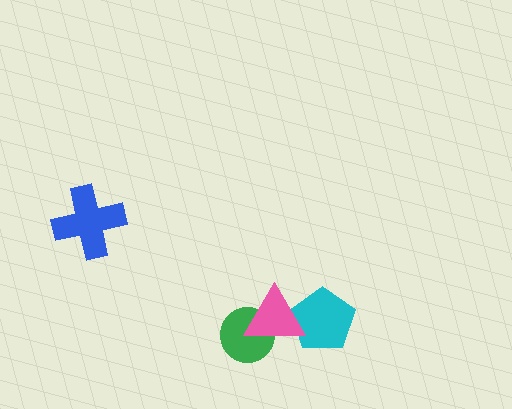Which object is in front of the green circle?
The pink triangle is in front of the green circle.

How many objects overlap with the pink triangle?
2 objects overlap with the pink triangle.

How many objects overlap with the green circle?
1 object overlaps with the green circle.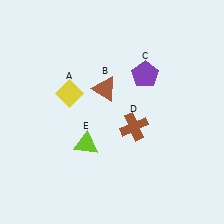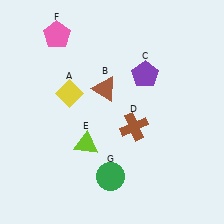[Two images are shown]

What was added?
A pink pentagon (F), a green circle (G) were added in Image 2.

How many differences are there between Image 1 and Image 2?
There are 2 differences between the two images.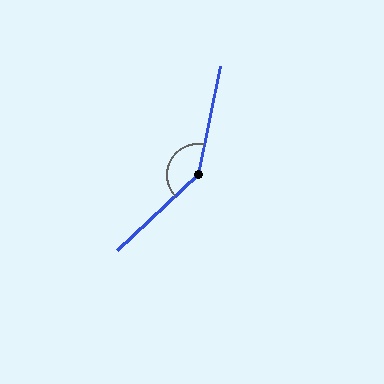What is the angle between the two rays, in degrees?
Approximately 145 degrees.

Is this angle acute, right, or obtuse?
It is obtuse.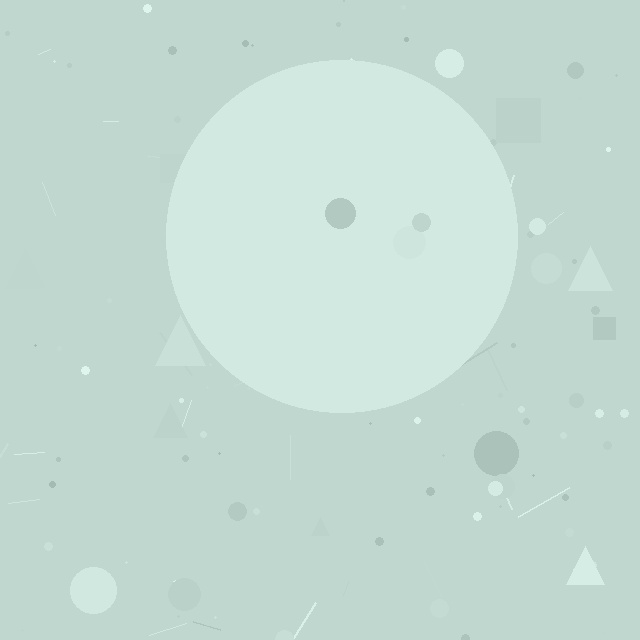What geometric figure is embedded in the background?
A circle is embedded in the background.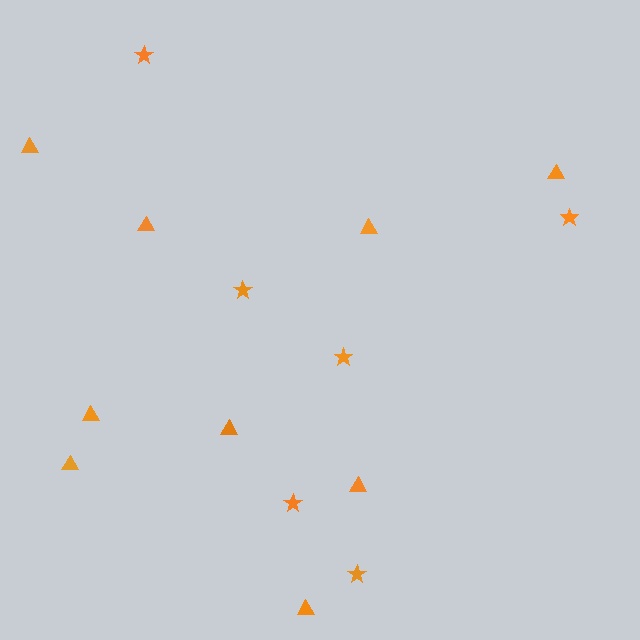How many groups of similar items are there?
There are 2 groups: one group of stars (6) and one group of triangles (9).